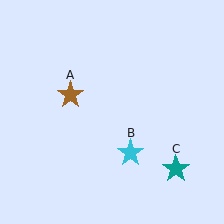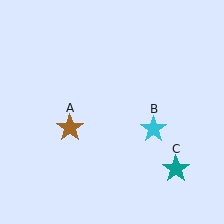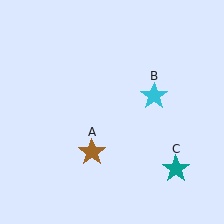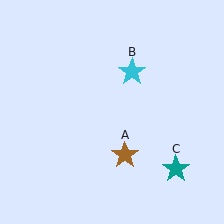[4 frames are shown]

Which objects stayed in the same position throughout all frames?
Teal star (object C) remained stationary.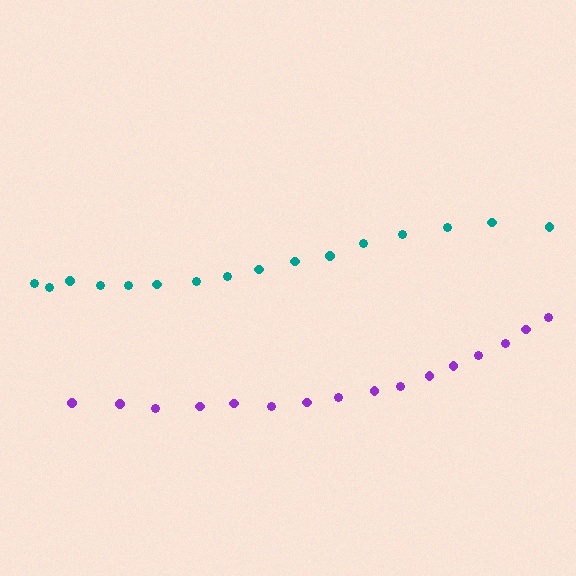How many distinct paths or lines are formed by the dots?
There are 2 distinct paths.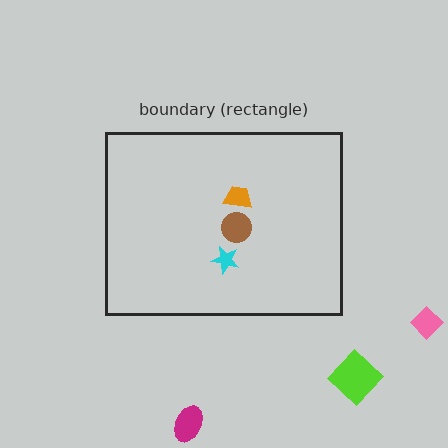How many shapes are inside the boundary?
3 inside, 3 outside.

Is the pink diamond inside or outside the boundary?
Outside.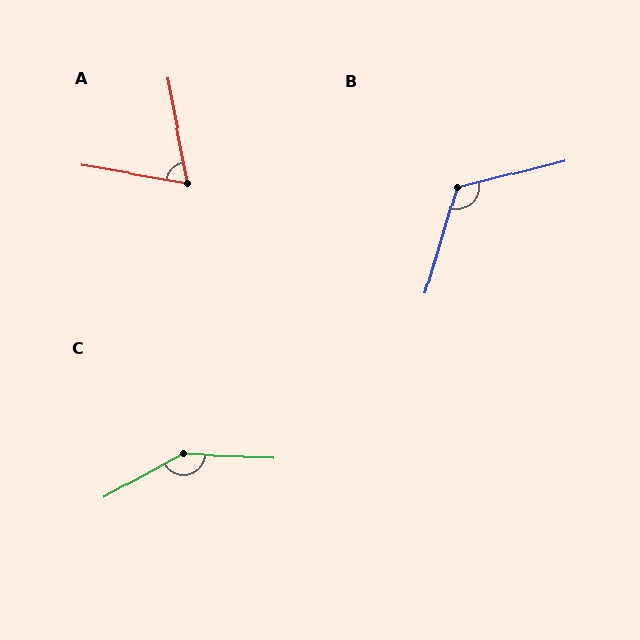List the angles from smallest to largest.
A (70°), B (121°), C (149°).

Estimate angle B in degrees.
Approximately 121 degrees.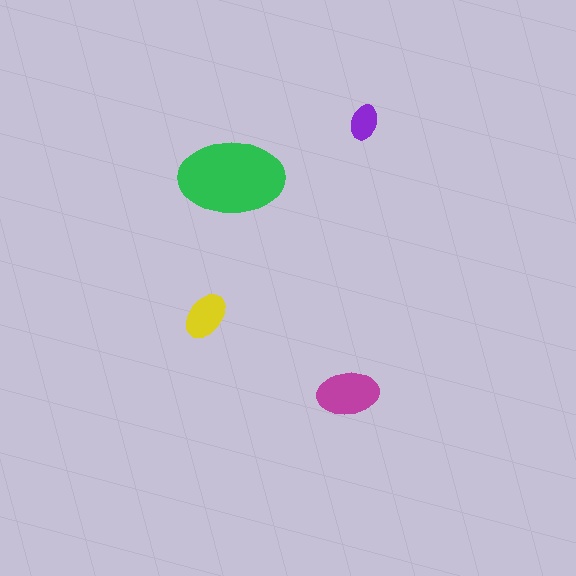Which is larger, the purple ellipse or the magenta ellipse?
The magenta one.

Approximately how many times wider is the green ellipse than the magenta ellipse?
About 1.5 times wider.